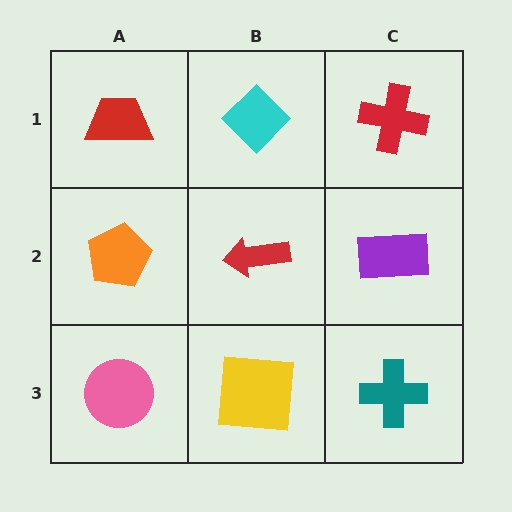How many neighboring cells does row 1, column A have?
2.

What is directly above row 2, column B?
A cyan diamond.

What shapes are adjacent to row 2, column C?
A red cross (row 1, column C), a teal cross (row 3, column C), a red arrow (row 2, column B).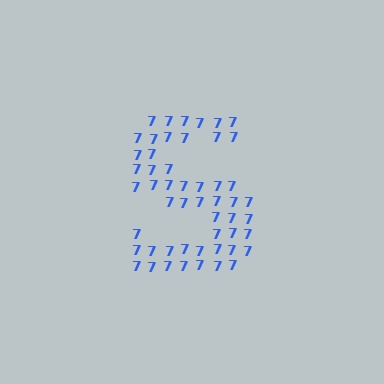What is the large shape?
The large shape is the letter S.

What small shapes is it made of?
It is made of small digit 7's.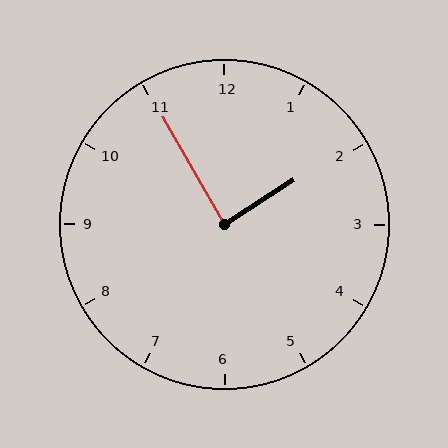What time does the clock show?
1:55.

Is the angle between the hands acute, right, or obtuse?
It is right.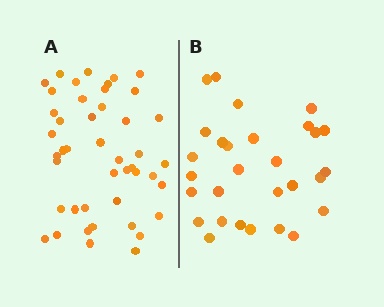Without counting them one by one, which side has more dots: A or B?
Region A (the left region) has more dots.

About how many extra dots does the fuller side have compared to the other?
Region A has approximately 15 more dots than region B.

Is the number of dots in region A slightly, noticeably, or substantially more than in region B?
Region A has substantially more. The ratio is roughly 1.6 to 1.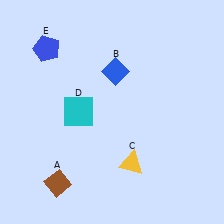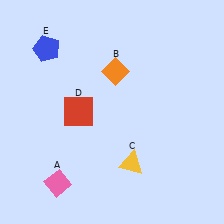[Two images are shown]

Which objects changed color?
A changed from brown to pink. B changed from blue to orange. D changed from cyan to red.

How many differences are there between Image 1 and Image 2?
There are 3 differences between the two images.